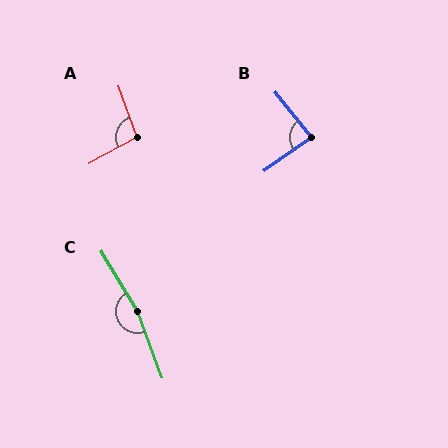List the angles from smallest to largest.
B (87°), A (99°), C (169°).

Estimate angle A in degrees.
Approximately 99 degrees.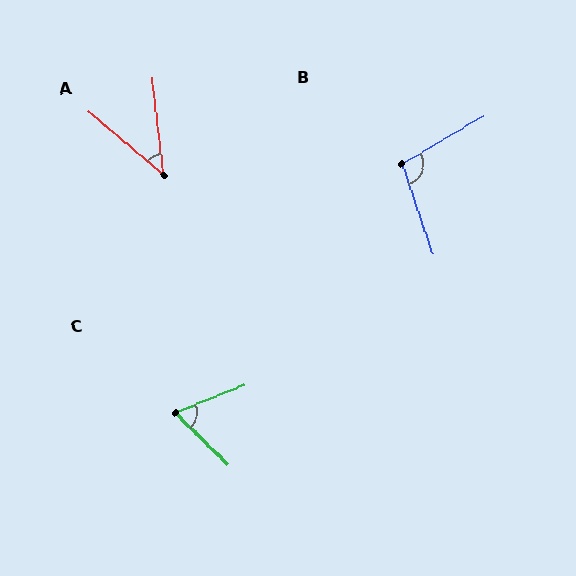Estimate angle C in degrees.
Approximately 67 degrees.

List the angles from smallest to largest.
A (43°), C (67°), B (101°).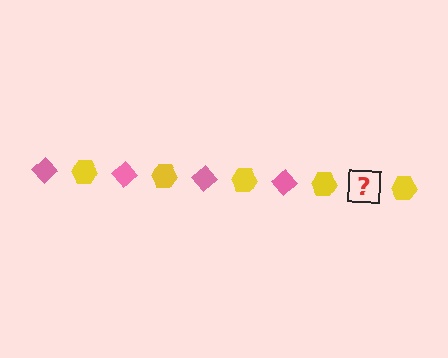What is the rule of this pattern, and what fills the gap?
The rule is that the pattern alternates between pink diamond and yellow hexagon. The gap should be filled with a pink diamond.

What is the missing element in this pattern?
The missing element is a pink diamond.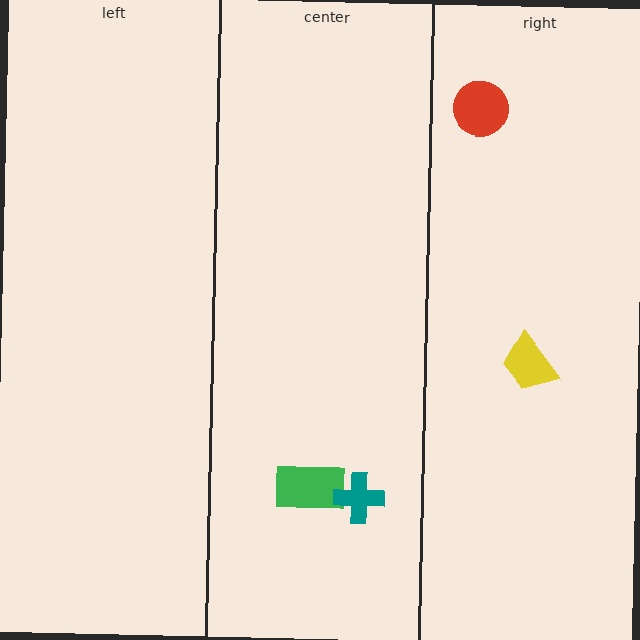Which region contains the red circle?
The right region.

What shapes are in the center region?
The green rectangle, the teal cross.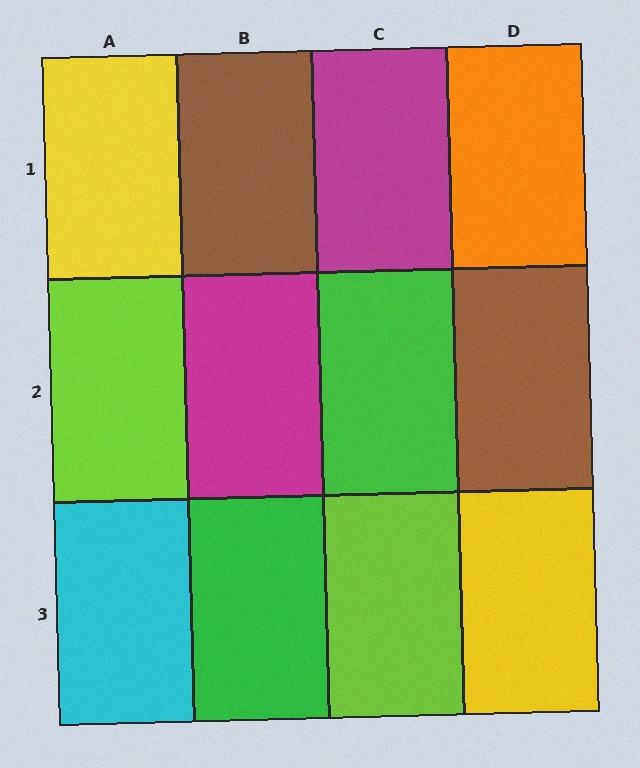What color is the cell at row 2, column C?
Green.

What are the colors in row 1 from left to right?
Yellow, brown, magenta, orange.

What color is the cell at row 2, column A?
Lime.